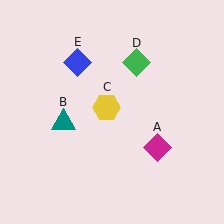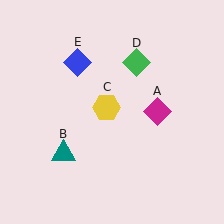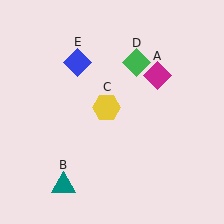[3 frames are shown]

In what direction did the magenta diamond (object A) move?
The magenta diamond (object A) moved up.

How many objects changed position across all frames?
2 objects changed position: magenta diamond (object A), teal triangle (object B).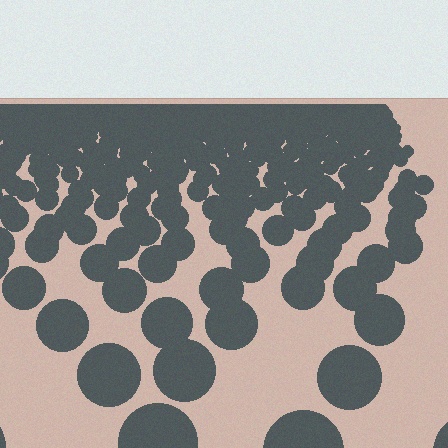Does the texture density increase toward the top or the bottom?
Density increases toward the top.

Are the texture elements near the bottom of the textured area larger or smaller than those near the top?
Larger. Near the bottom, elements are closer to the viewer and appear at a bigger on-screen size.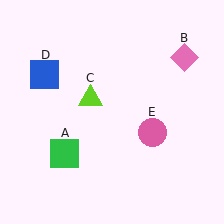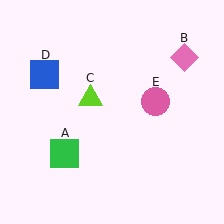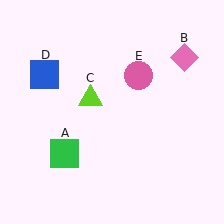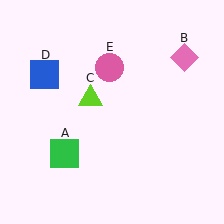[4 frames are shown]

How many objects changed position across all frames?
1 object changed position: pink circle (object E).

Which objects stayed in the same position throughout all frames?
Green square (object A) and pink diamond (object B) and lime triangle (object C) and blue square (object D) remained stationary.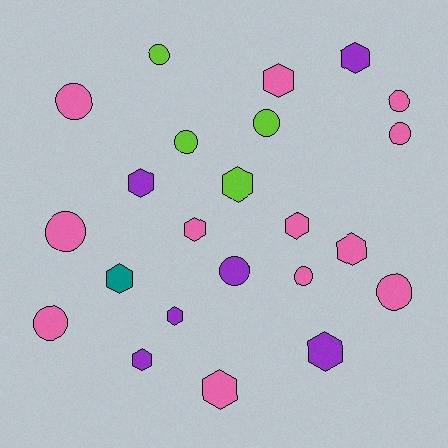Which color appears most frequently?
Pink, with 12 objects.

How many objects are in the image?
There are 23 objects.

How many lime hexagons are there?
There is 1 lime hexagon.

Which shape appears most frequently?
Hexagon, with 12 objects.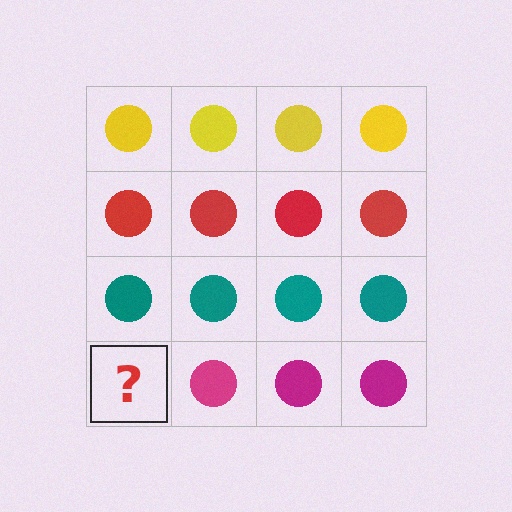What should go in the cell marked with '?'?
The missing cell should contain a magenta circle.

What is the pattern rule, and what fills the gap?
The rule is that each row has a consistent color. The gap should be filled with a magenta circle.